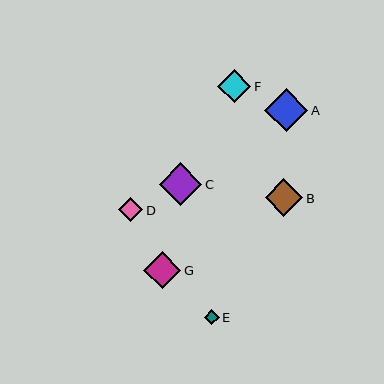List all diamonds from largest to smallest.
From largest to smallest: A, C, B, G, F, D, E.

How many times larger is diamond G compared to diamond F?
Diamond G is approximately 1.1 times the size of diamond F.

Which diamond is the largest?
Diamond A is the largest with a size of approximately 43 pixels.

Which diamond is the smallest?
Diamond E is the smallest with a size of approximately 15 pixels.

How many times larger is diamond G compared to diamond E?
Diamond G is approximately 2.4 times the size of diamond E.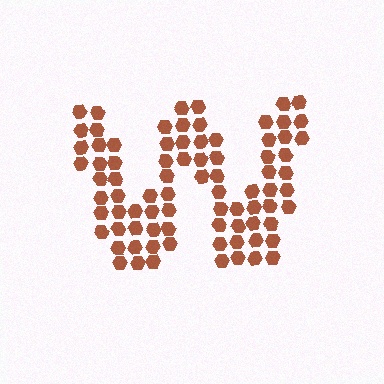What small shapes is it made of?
It is made of small hexagons.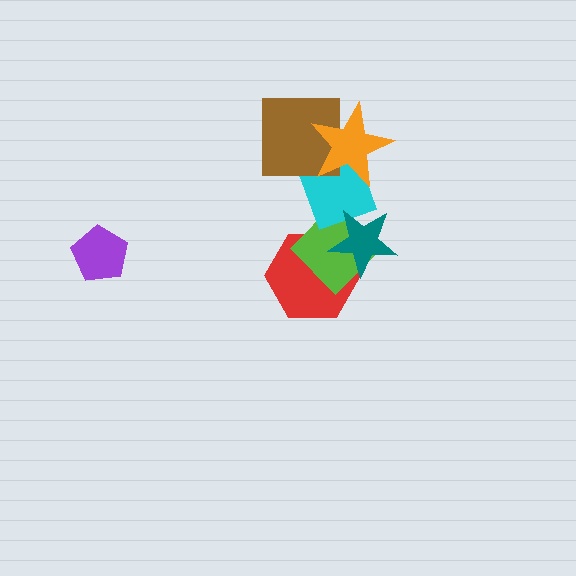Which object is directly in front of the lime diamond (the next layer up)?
The cyan square is directly in front of the lime diamond.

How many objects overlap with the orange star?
2 objects overlap with the orange star.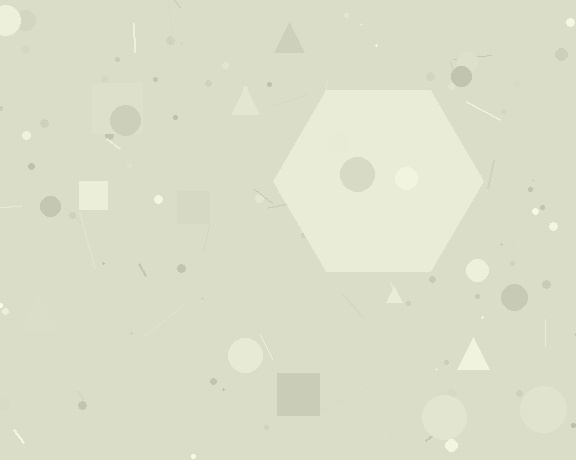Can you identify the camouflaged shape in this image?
The camouflaged shape is a hexagon.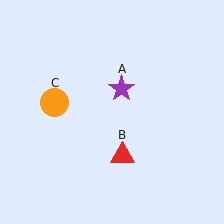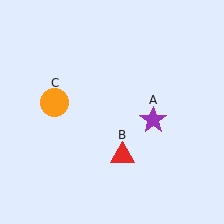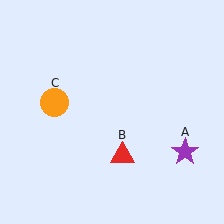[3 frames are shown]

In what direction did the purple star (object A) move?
The purple star (object A) moved down and to the right.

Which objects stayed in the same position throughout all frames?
Red triangle (object B) and orange circle (object C) remained stationary.